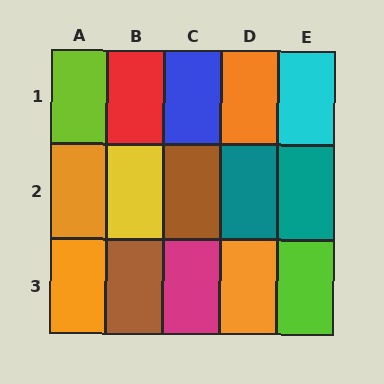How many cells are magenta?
1 cell is magenta.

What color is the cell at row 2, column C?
Brown.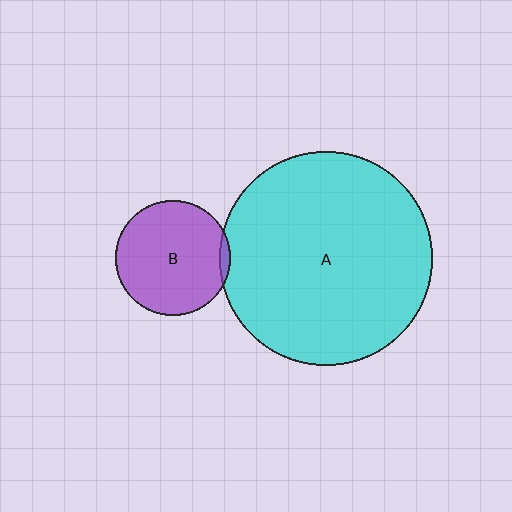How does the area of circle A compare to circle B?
Approximately 3.4 times.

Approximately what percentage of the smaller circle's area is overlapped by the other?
Approximately 5%.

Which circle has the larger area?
Circle A (cyan).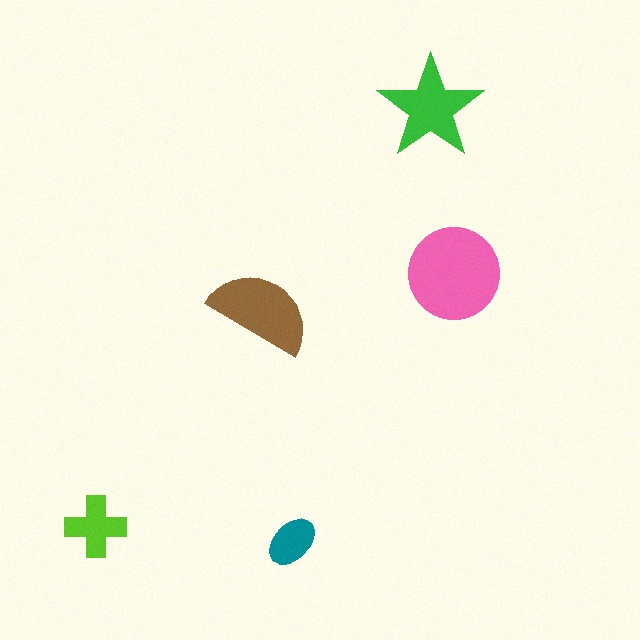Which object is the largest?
The pink circle.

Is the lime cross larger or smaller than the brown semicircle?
Smaller.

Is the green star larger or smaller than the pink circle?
Smaller.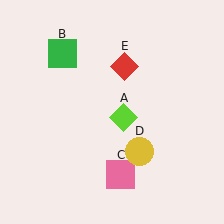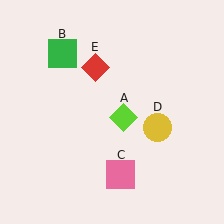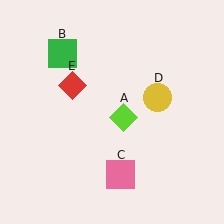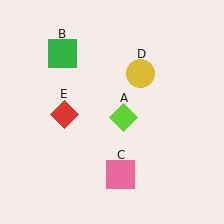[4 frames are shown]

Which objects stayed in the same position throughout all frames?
Lime diamond (object A) and green square (object B) and pink square (object C) remained stationary.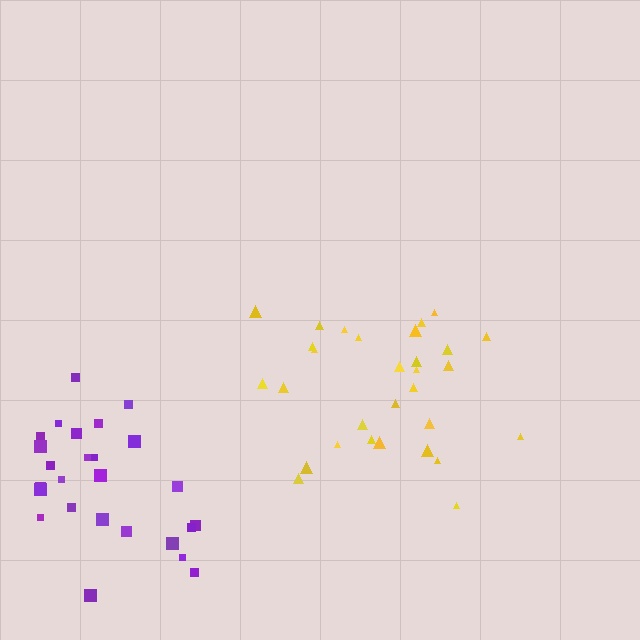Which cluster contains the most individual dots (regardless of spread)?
Yellow (30).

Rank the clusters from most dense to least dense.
yellow, purple.